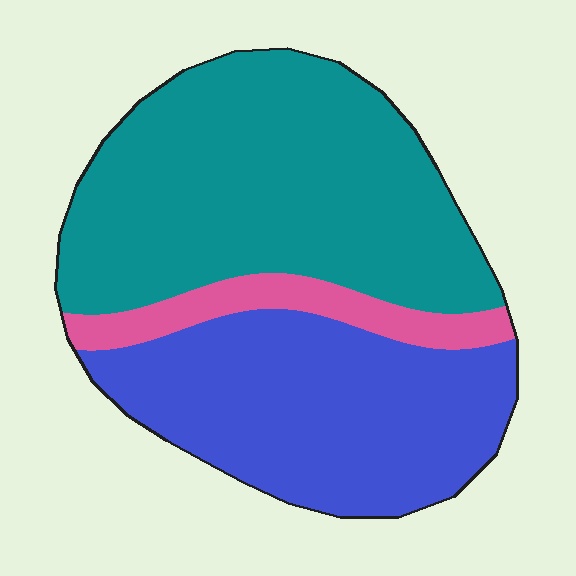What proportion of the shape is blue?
Blue takes up about three eighths (3/8) of the shape.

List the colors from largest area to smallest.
From largest to smallest: teal, blue, pink.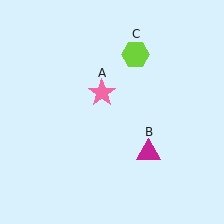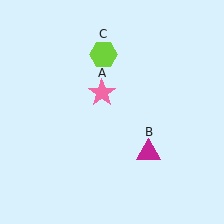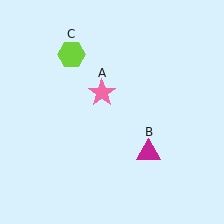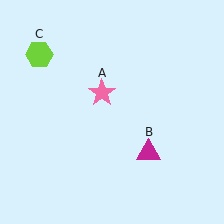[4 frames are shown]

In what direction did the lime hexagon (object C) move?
The lime hexagon (object C) moved left.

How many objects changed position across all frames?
1 object changed position: lime hexagon (object C).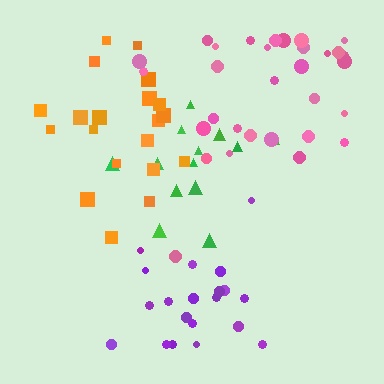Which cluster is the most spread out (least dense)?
Pink.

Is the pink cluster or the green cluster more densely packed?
Green.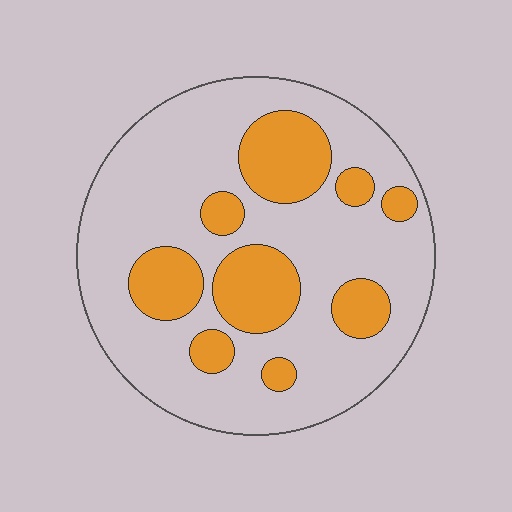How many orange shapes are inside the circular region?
9.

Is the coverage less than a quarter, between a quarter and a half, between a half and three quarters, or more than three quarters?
Between a quarter and a half.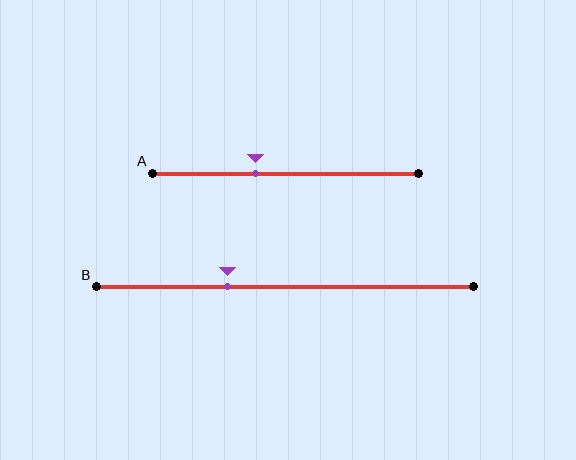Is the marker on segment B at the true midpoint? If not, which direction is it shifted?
No, the marker on segment B is shifted to the left by about 15% of the segment length.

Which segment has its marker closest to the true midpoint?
Segment A has its marker closest to the true midpoint.